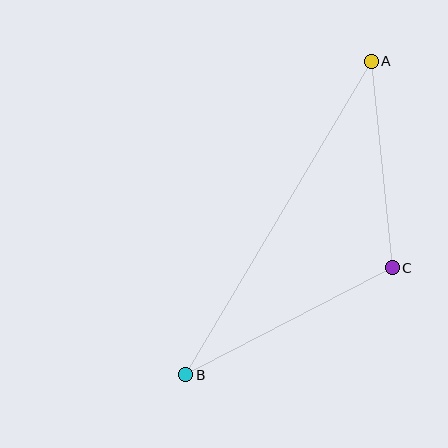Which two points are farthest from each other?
Points A and B are farthest from each other.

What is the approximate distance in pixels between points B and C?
The distance between B and C is approximately 232 pixels.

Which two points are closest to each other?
Points A and C are closest to each other.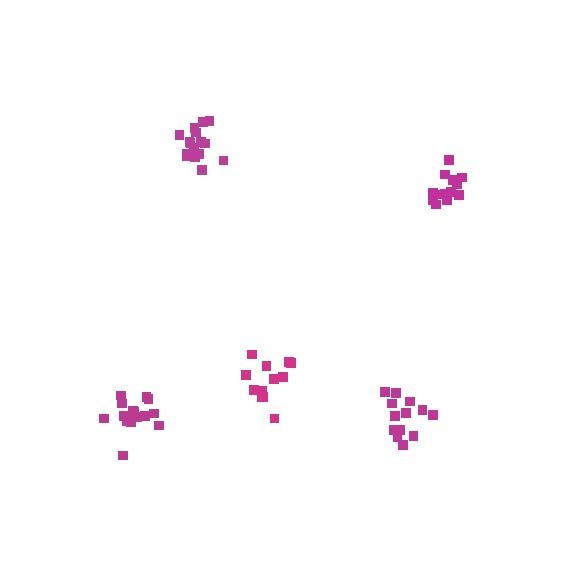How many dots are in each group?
Group 1: 16 dots, Group 2: 12 dots, Group 3: 13 dots, Group 4: 13 dots, Group 5: 15 dots (69 total).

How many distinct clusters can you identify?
There are 5 distinct clusters.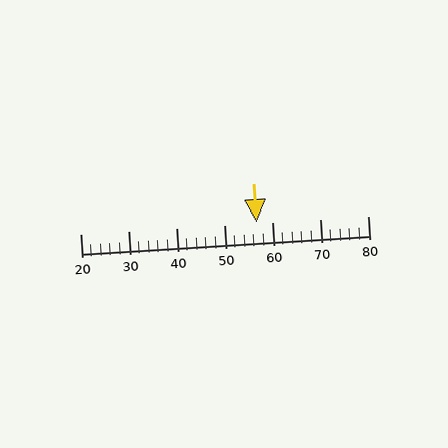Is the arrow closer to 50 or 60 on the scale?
The arrow is closer to 60.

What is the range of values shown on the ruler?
The ruler shows values from 20 to 80.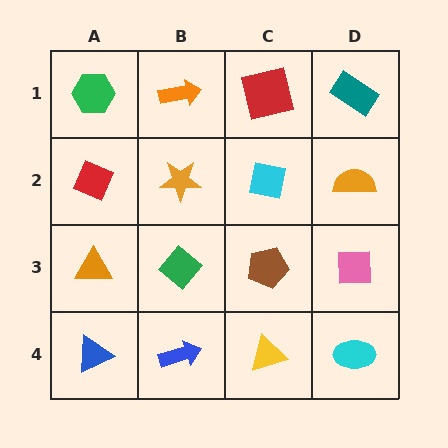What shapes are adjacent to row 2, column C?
A red square (row 1, column C), a brown pentagon (row 3, column C), an orange star (row 2, column B), an orange semicircle (row 2, column D).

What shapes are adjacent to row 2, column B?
An orange arrow (row 1, column B), a green diamond (row 3, column B), a red diamond (row 2, column A), a cyan square (row 2, column C).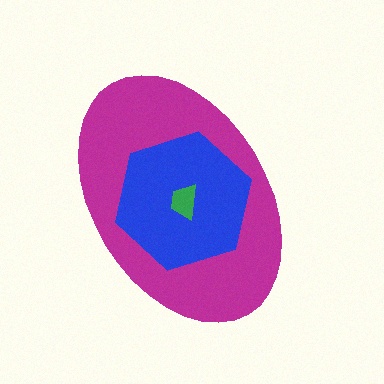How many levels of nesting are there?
3.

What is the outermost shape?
The magenta ellipse.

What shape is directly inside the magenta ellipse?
The blue hexagon.